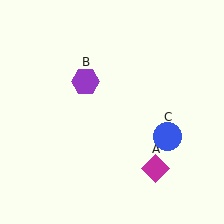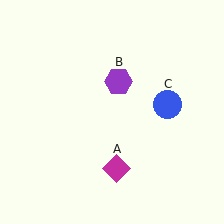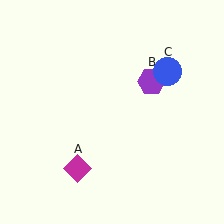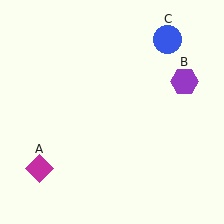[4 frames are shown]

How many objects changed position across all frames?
3 objects changed position: magenta diamond (object A), purple hexagon (object B), blue circle (object C).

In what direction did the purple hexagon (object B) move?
The purple hexagon (object B) moved right.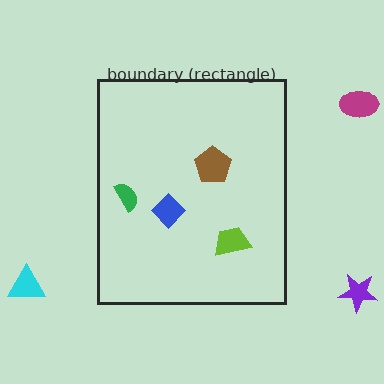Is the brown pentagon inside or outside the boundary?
Inside.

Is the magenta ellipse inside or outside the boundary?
Outside.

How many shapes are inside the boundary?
4 inside, 3 outside.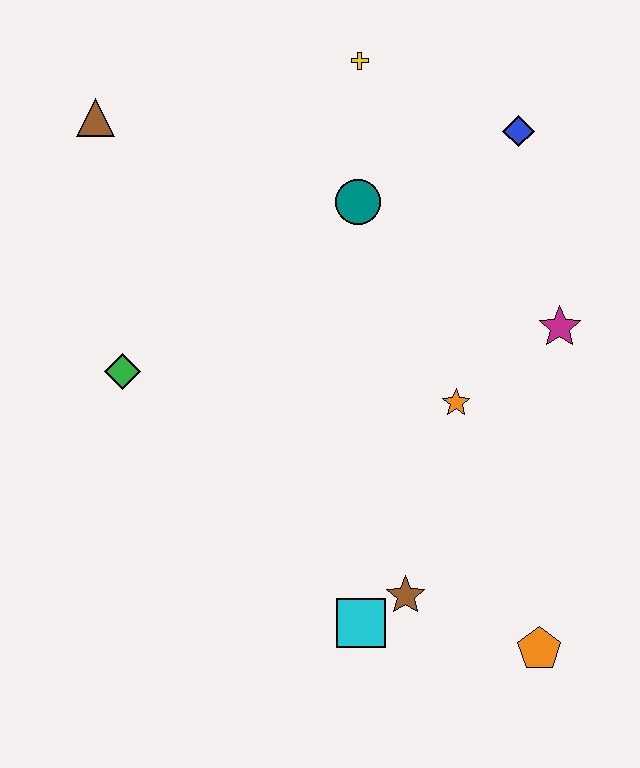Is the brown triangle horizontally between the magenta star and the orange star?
No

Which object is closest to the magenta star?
The orange star is closest to the magenta star.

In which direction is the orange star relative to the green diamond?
The orange star is to the right of the green diamond.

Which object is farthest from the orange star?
The brown triangle is farthest from the orange star.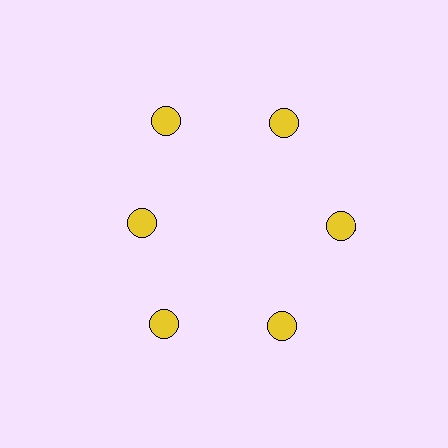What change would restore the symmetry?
The symmetry would be restored by moving it outward, back onto the ring so that all 6 circles sit at equal angles and equal distance from the center.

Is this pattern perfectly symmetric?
No. The 6 yellow circles are arranged in a ring, but one element near the 9 o'clock position is pulled inward toward the center, breaking the 6-fold rotational symmetry.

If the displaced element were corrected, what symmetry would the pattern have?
It would have 6-fold rotational symmetry — the pattern would map onto itself every 60 degrees.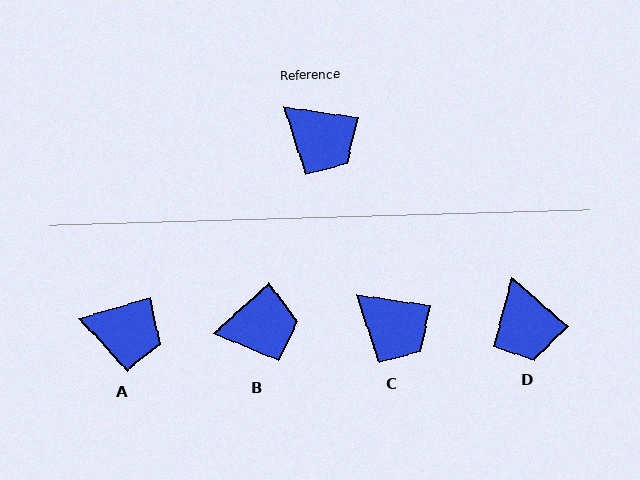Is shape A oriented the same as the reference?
No, it is off by about 25 degrees.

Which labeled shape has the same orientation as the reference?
C.